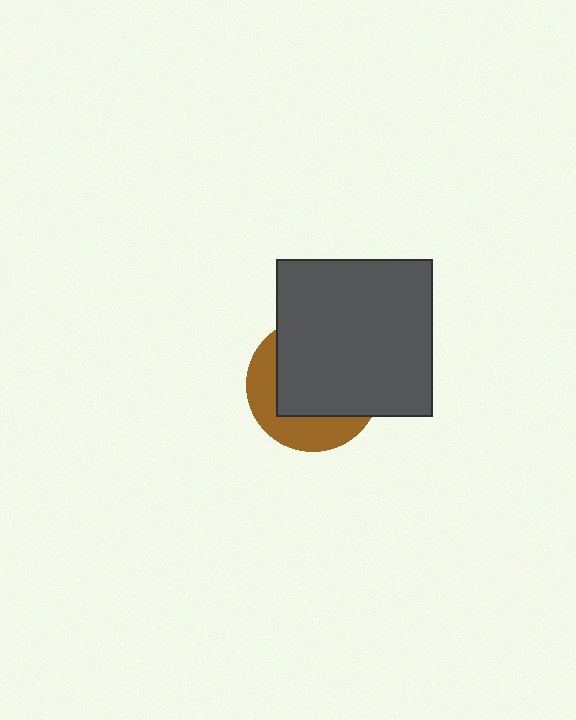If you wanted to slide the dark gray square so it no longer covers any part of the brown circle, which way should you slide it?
Slide it toward the upper-right — that is the most direct way to separate the two shapes.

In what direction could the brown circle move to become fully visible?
The brown circle could move toward the lower-left. That would shift it out from behind the dark gray square entirely.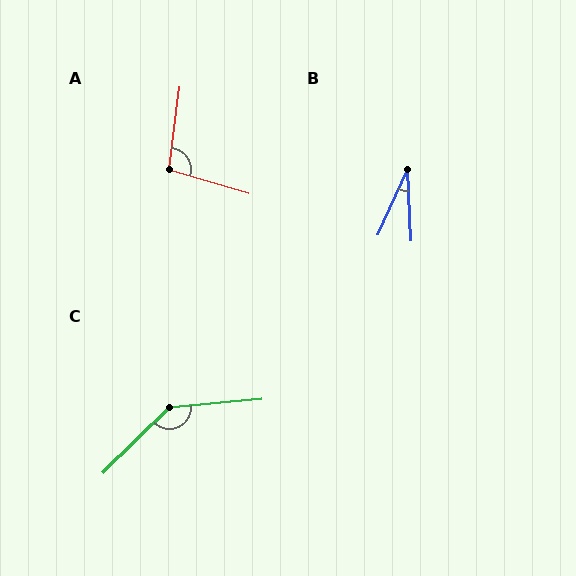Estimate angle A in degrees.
Approximately 99 degrees.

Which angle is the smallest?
B, at approximately 28 degrees.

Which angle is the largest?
C, at approximately 140 degrees.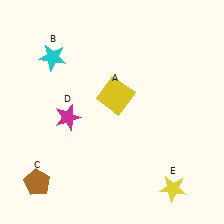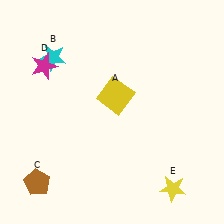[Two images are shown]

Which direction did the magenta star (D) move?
The magenta star (D) moved up.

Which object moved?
The magenta star (D) moved up.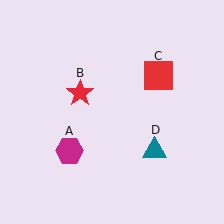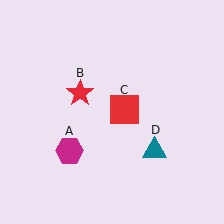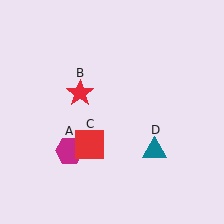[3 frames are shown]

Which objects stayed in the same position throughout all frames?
Magenta hexagon (object A) and red star (object B) and teal triangle (object D) remained stationary.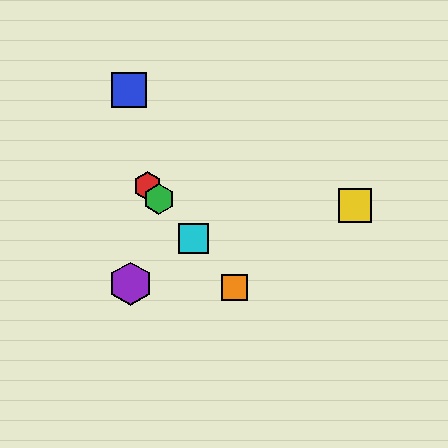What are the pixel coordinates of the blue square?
The blue square is at (129, 90).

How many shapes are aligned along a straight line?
4 shapes (the red hexagon, the green hexagon, the orange square, the cyan square) are aligned along a straight line.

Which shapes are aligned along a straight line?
The red hexagon, the green hexagon, the orange square, the cyan square are aligned along a straight line.